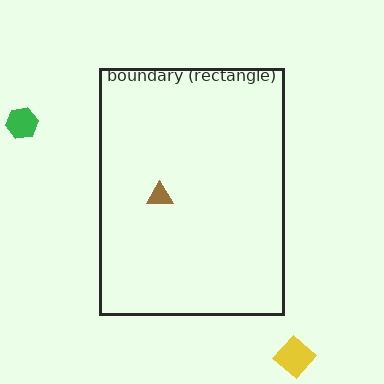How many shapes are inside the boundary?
1 inside, 2 outside.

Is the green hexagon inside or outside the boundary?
Outside.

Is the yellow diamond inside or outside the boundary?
Outside.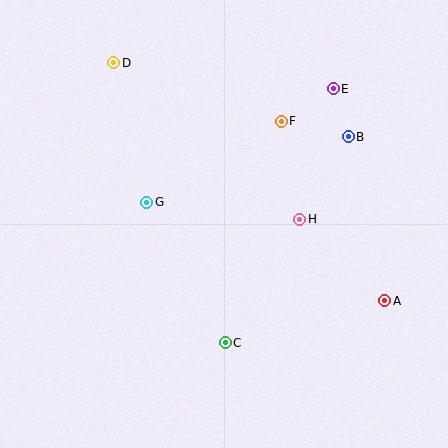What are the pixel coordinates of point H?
Point H is at (300, 219).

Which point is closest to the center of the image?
Point H at (300, 219) is closest to the center.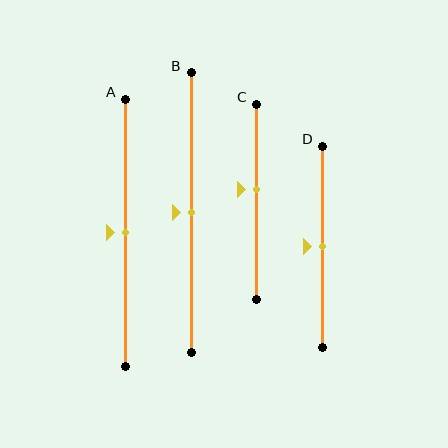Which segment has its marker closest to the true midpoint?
Segment A has its marker closest to the true midpoint.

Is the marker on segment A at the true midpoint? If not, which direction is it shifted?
Yes, the marker on segment A is at the true midpoint.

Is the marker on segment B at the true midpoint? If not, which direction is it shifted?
Yes, the marker on segment B is at the true midpoint.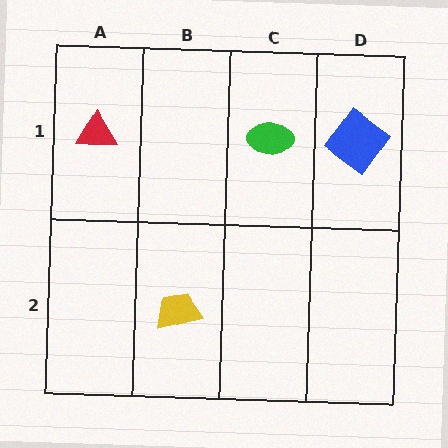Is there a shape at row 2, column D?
No, that cell is empty.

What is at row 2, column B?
A yellow trapezoid.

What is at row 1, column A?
A red triangle.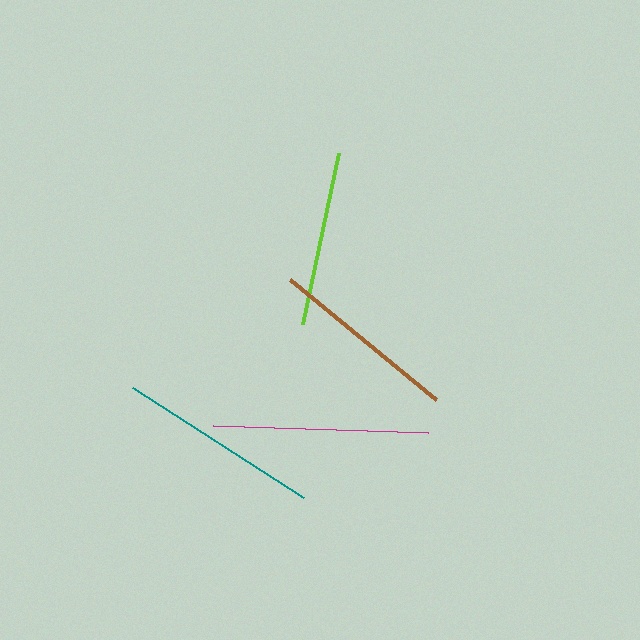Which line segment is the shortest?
The lime line is the shortest at approximately 174 pixels.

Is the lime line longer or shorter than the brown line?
The brown line is longer than the lime line.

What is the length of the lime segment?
The lime segment is approximately 174 pixels long.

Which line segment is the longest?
The magenta line is the longest at approximately 215 pixels.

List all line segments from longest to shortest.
From longest to shortest: magenta, teal, brown, lime.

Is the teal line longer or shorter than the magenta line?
The magenta line is longer than the teal line.